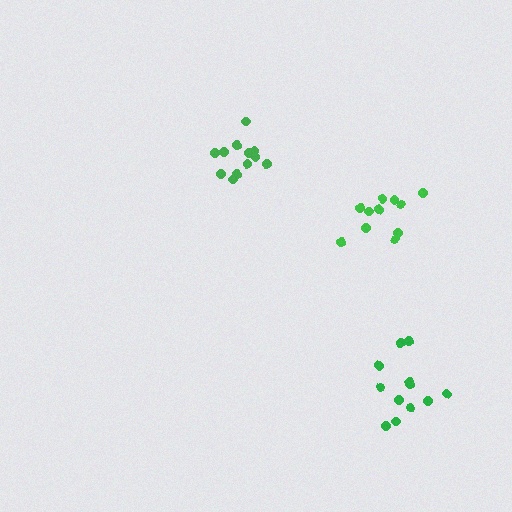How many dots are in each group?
Group 1: 12 dots, Group 2: 11 dots, Group 3: 12 dots (35 total).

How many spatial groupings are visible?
There are 3 spatial groupings.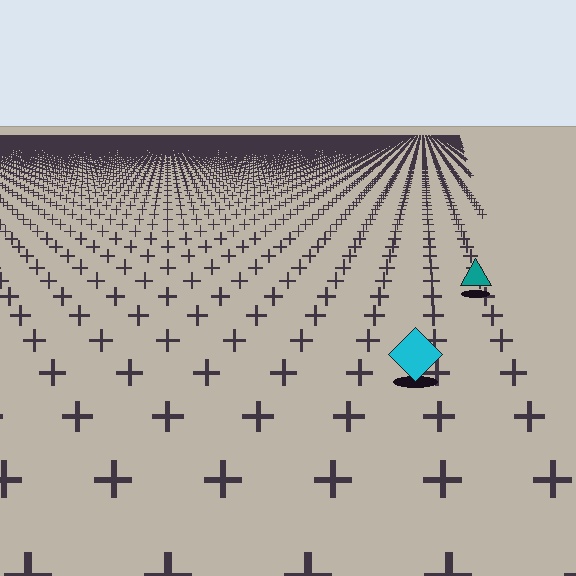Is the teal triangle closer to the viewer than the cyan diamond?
No. The cyan diamond is closer — you can tell from the texture gradient: the ground texture is coarser near it.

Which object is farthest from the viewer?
The teal triangle is farthest from the viewer. It appears smaller and the ground texture around it is denser.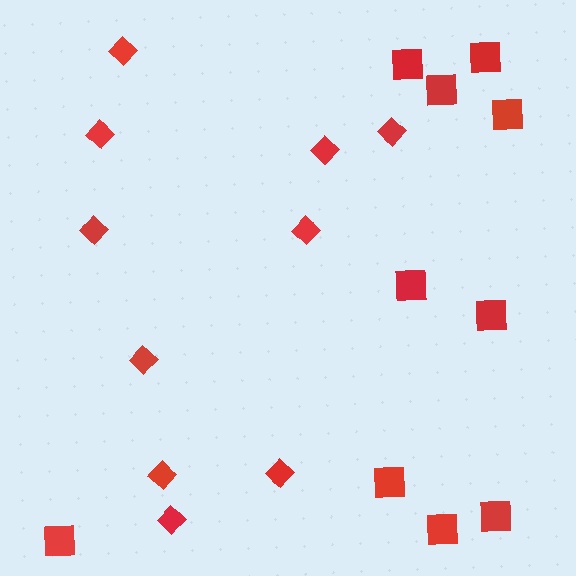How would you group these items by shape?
There are 2 groups: one group of diamonds (10) and one group of squares (10).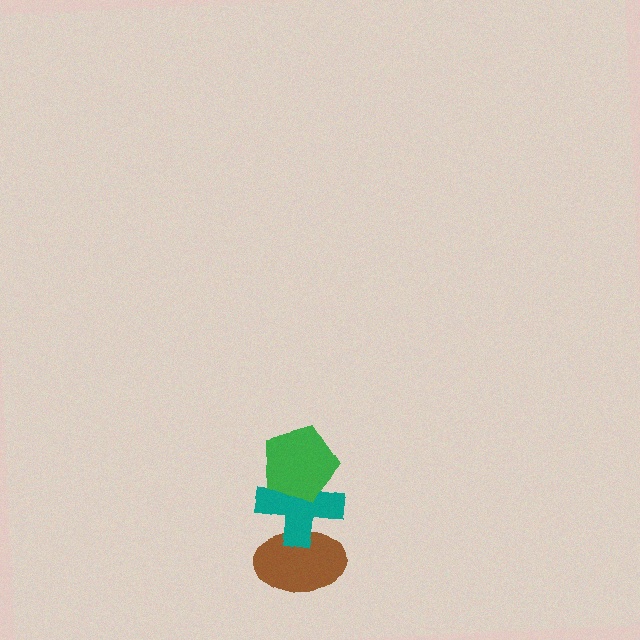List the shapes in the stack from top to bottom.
From top to bottom: the green pentagon, the teal cross, the brown ellipse.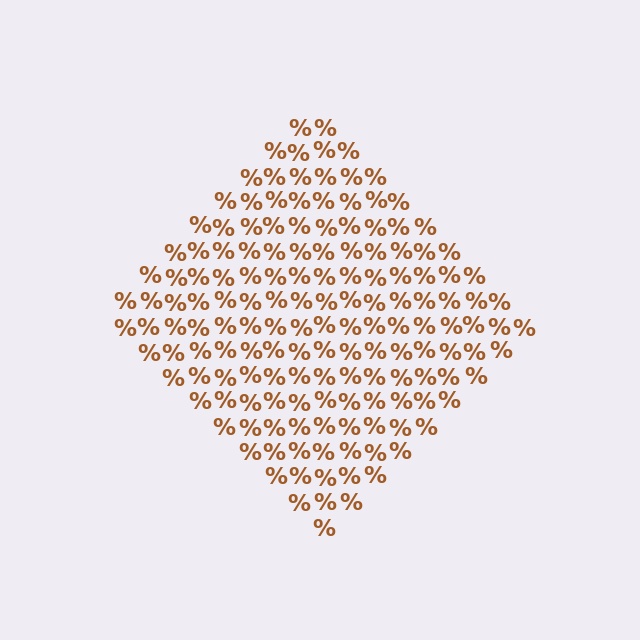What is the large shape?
The large shape is a diamond.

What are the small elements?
The small elements are percent signs.